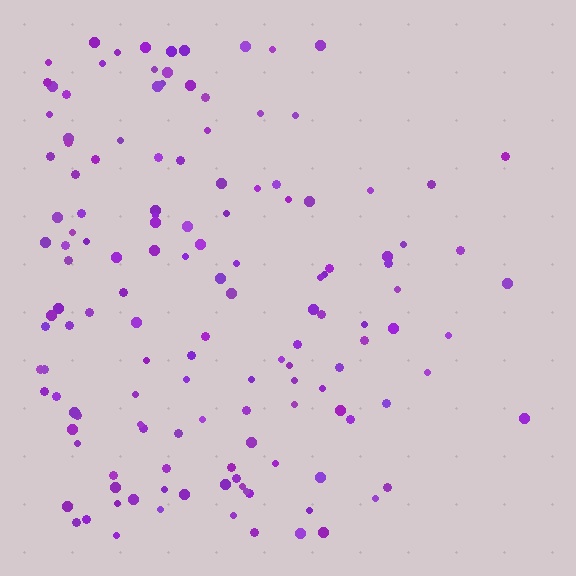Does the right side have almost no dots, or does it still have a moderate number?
Still a moderate number, just noticeably fewer than the left.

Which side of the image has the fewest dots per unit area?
The right.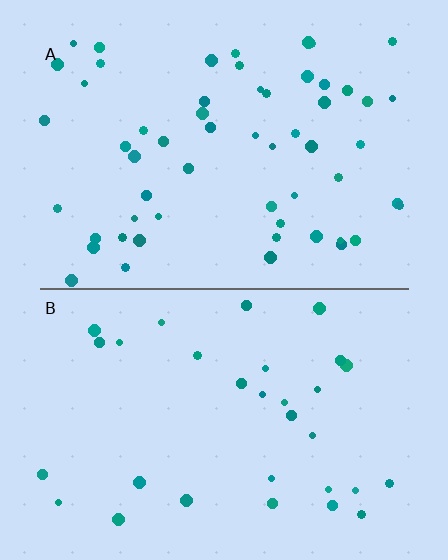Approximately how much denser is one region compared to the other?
Approximately 1.9× — region A over region B.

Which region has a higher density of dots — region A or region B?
A (the top).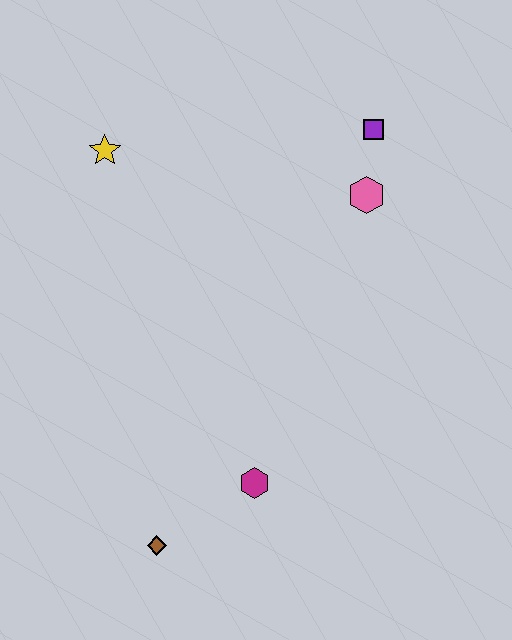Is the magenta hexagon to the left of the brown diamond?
No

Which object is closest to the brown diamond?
The magenta hexagon is closest to the brown diamond.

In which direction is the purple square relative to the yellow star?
The purple square is to the right of the yellow star.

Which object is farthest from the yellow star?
The brown diamond is farthest from the yellow star.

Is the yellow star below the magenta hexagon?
No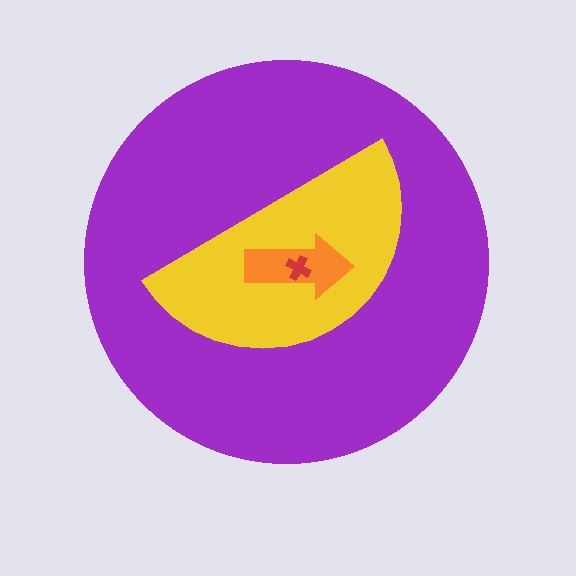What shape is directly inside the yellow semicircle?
The orange arrow.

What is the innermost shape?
The red cross.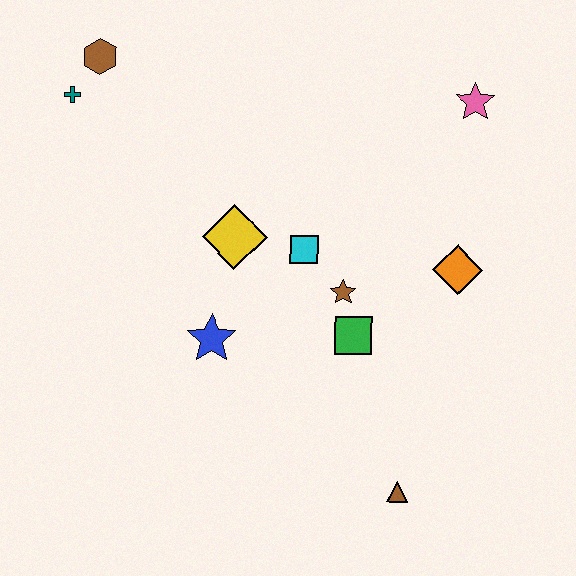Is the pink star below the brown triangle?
No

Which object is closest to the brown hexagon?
The teal cross is closest to the brown hexagon.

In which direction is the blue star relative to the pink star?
The blue star is to the left of the pink star.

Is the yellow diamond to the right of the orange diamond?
No